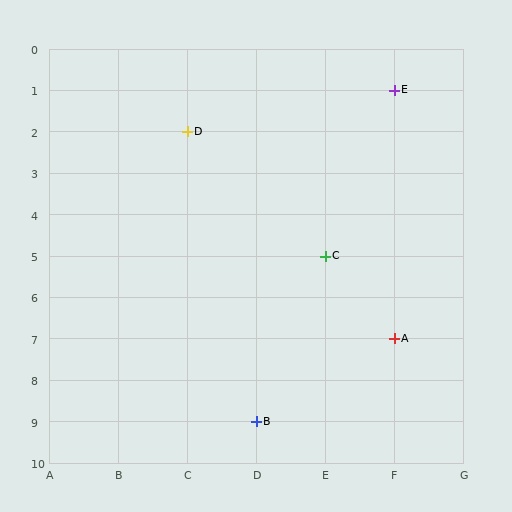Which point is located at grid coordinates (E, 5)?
Point C is at (E, 5).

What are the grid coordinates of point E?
Point E is at grid coordinates (F, 1).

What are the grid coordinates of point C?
Point C is at grid coordinates (E, 5).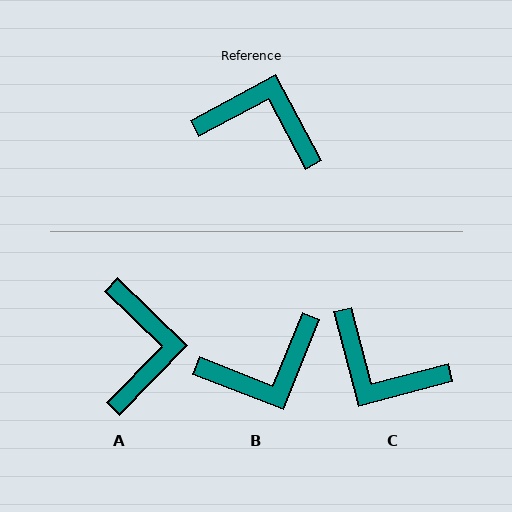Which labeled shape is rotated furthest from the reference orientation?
C, about 166 degrees away.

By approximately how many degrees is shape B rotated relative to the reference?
Approximately 140 degrees clockwise.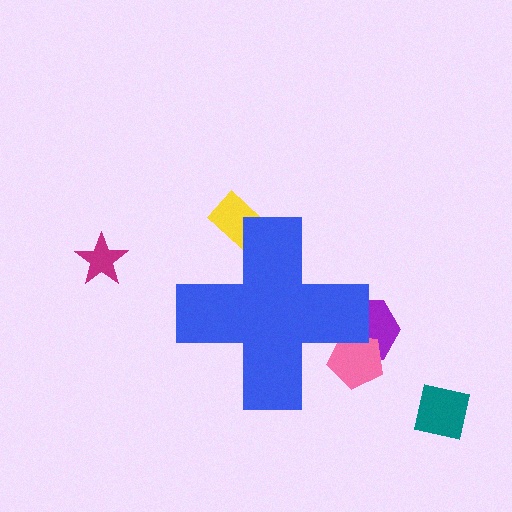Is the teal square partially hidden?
No, the teal square is fully visible.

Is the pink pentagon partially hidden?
Yes, the pink pentagon is partially hidden behind the blue cross.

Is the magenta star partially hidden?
No, the magenta star is fully visible.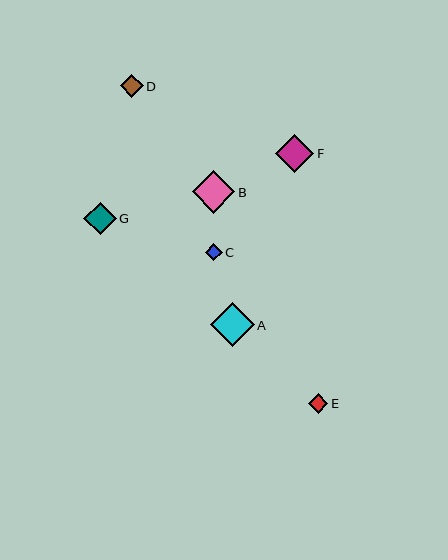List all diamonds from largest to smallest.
From largest to smallest: A, B, F, G, D, E, C.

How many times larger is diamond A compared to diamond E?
Diamond A is approximately 2.3 times the size of diamond E.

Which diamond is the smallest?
Diamond C is the smallest with a size of approximately 17 pixels.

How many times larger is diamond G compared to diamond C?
Diamond G is approximately 1.9 times the size of diamond C.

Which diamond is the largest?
Diamond A is the largest with a size of approximately 43 pixels.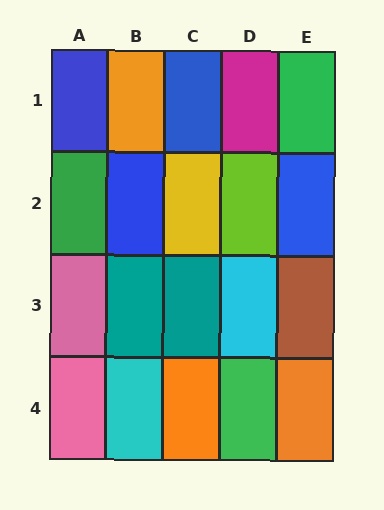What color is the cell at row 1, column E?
Green.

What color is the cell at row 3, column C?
Teal.